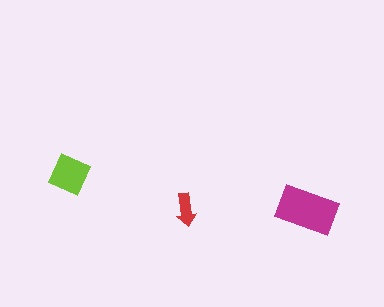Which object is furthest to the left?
The lime diamond is leftmost.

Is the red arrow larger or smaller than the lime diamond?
Smaller.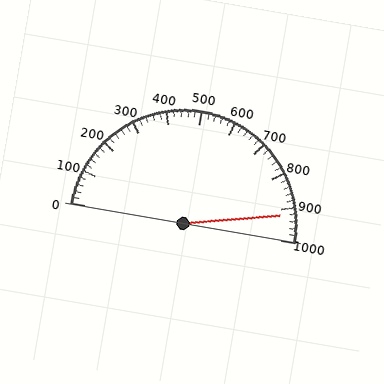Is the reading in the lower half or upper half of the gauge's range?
The reading is in the upper half of the range (0 to 1000).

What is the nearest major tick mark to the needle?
The nearest major tick mark is 900.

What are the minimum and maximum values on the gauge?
The gauge ranges from 0 to 1000.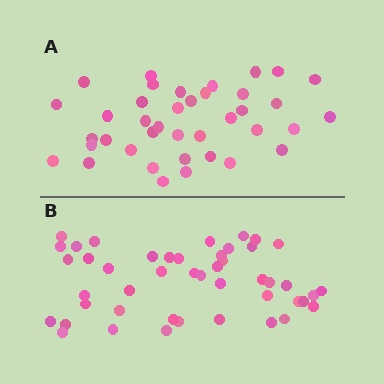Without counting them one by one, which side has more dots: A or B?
Region B (the bottom region) has more dots.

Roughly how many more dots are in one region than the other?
Region B has roughly 8 or so more dots than region A.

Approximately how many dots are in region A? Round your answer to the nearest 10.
About 40 dots. (The exact count is 39, which rounds to 40.)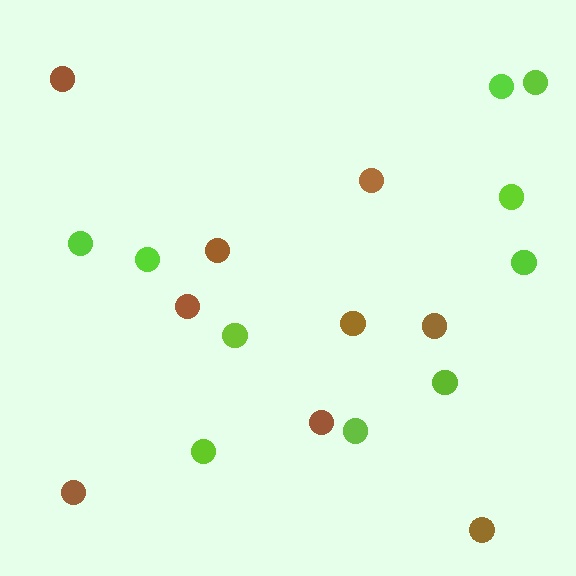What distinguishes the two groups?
There are 2 groups: one group of brown circles (9) and one group of lime circles (10).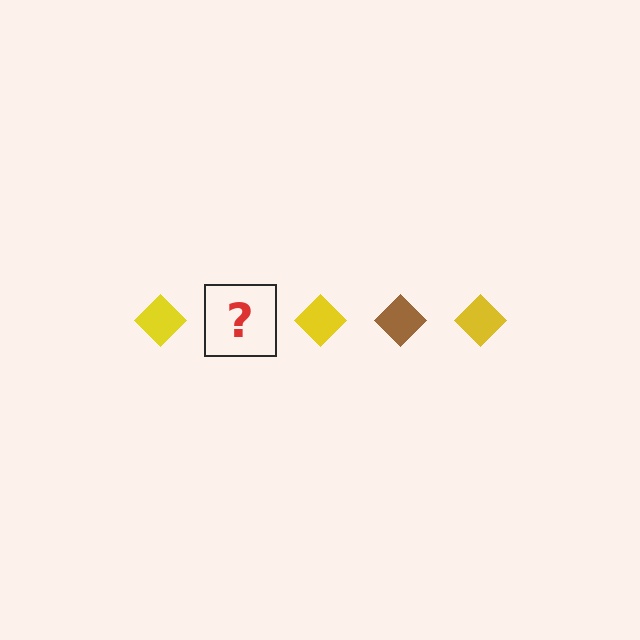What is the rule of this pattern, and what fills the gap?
The rule is that the pattern cycles through yellow, brown diamonds. The gap should be filled with a brown diamond.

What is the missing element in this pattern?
The missing element is a brown diamond.